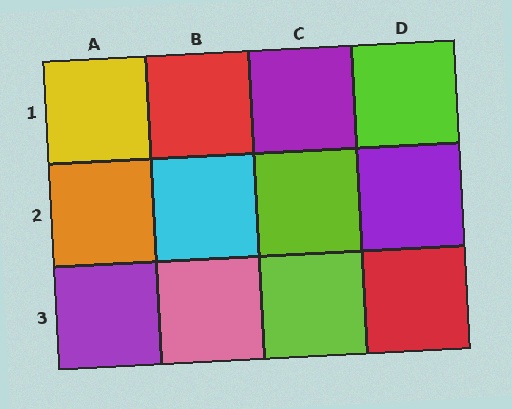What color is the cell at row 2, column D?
Purple.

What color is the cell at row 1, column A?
Yellow.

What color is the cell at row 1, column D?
Lime.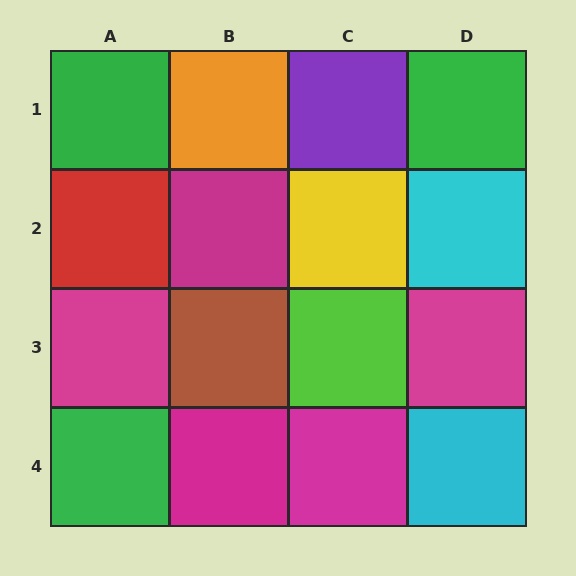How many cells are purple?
1 cell is purple.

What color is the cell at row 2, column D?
Cyan.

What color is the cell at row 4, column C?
Magenta.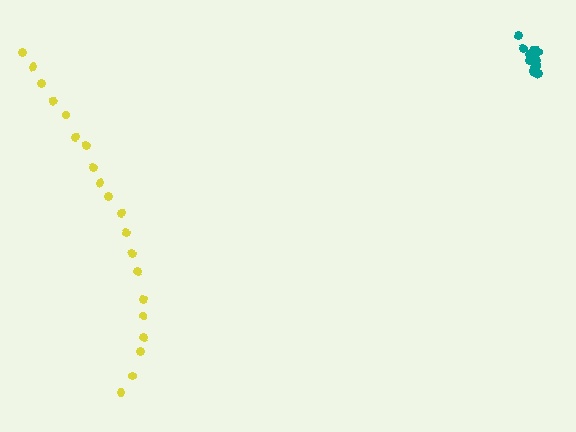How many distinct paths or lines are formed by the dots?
There are 2 distinct paths.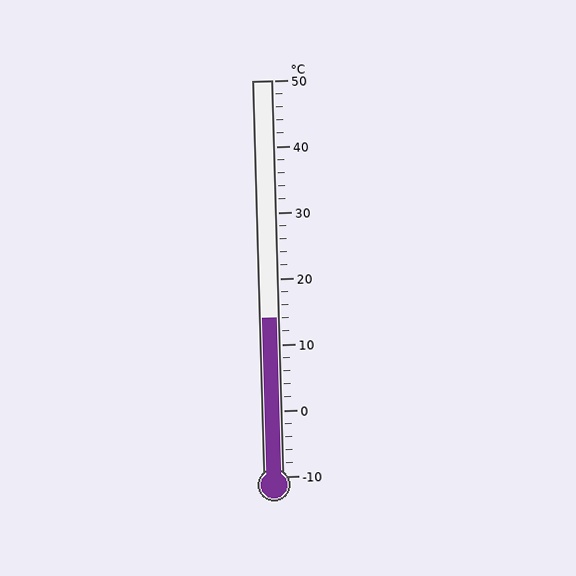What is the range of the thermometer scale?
The thermometer scale ranges from -10°C to 50°C.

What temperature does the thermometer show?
The thermometer shows approximately 14°C.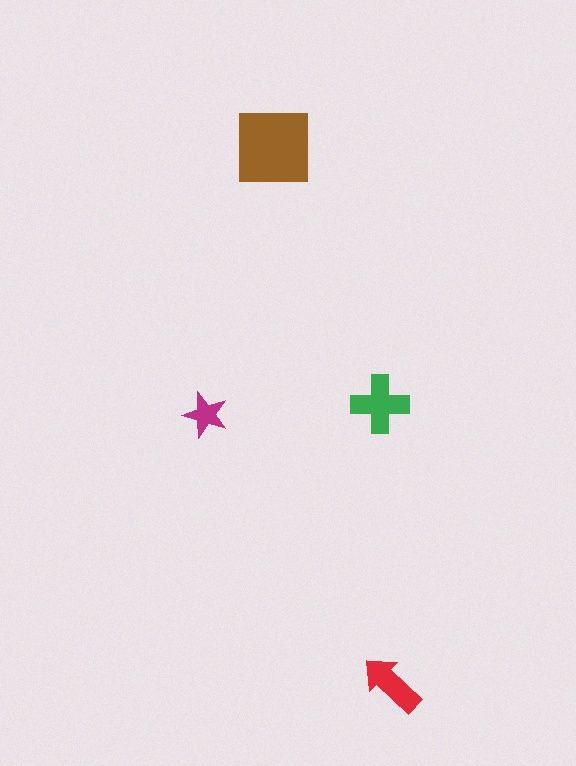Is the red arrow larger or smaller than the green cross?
Smaller.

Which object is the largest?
The brown square.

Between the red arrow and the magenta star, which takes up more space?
The red arrow.